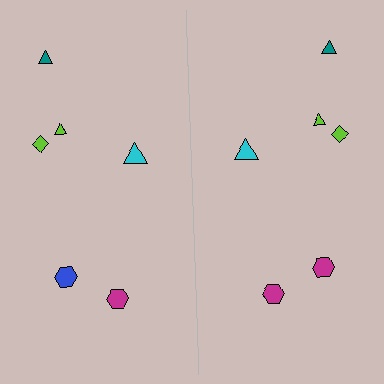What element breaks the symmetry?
The magenta hexagon on the right side breaks the symmetry — its mirror counterpart is blue.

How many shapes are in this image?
There are 12 shapes in this image.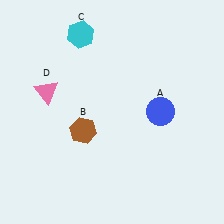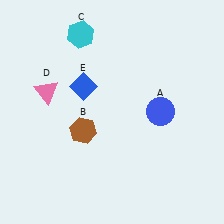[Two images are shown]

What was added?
A blue diamond (E) was added in Image 2.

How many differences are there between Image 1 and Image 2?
There is 1 difference between the two images.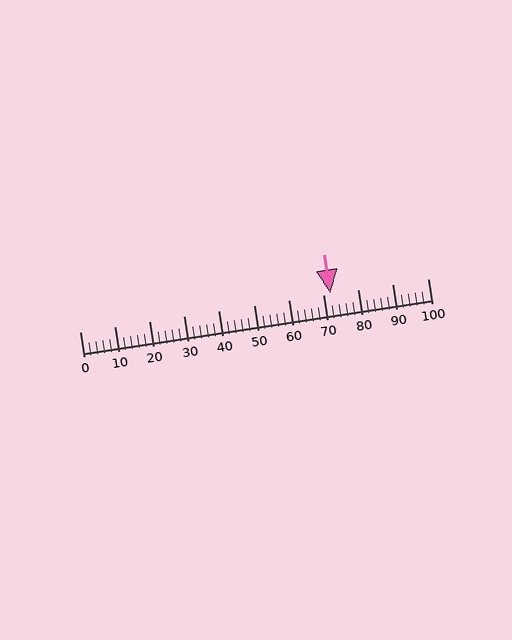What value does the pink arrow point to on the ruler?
The pink arrow points to approximately 72.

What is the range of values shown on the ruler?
The ruler shows values from 0 to 100.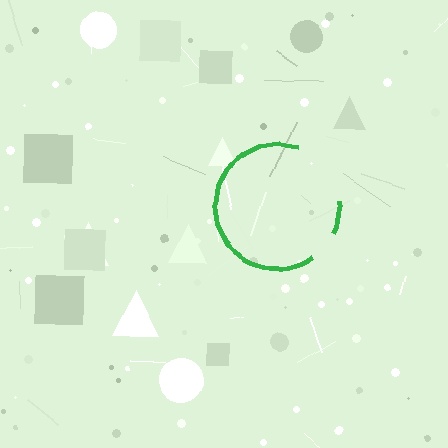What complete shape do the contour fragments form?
The contour fragments form a circle.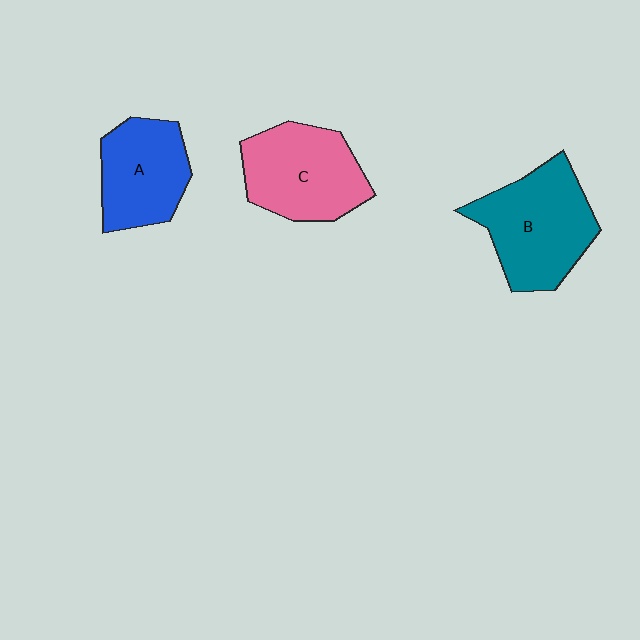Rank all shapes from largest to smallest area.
From largest to smallest: B (teal), C (pink), A (blue).